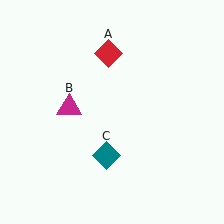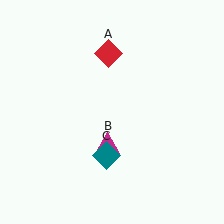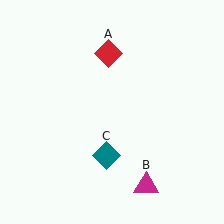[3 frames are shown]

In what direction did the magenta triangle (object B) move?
The magenta triangle (object B) moved down and to the right.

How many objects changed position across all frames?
1 object changed position: magenta triangle (object B).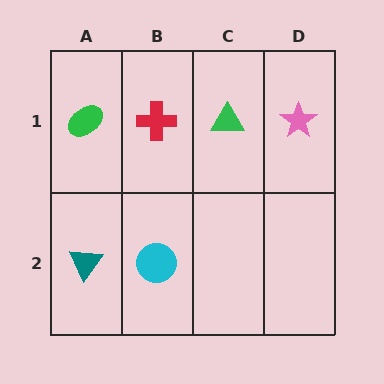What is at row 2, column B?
A cyan circle.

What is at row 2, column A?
A teal triangle.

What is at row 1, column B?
A red cross.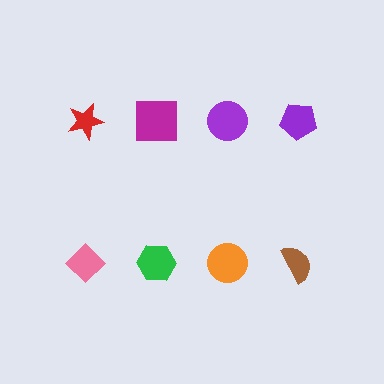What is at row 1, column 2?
A magenta square.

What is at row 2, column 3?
An orange circle.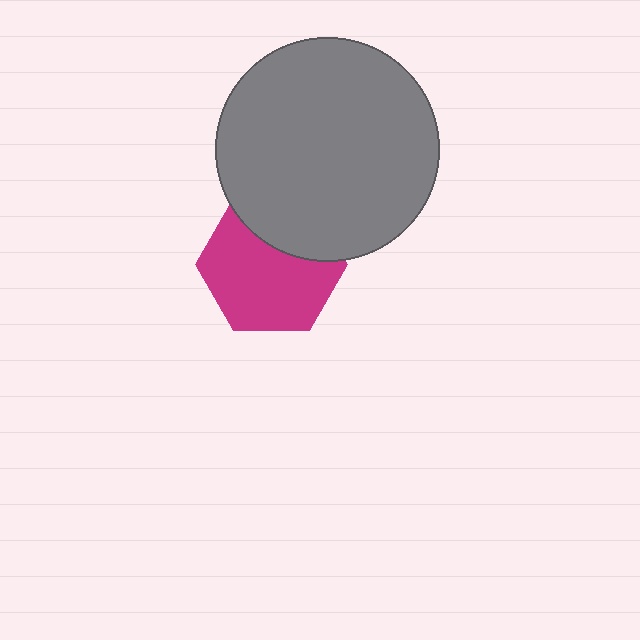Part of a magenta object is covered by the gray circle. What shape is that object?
It is a hexagon.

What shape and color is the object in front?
The object in front is a gray circle.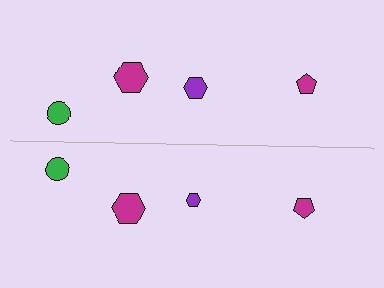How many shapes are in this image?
There are 8 shapes in this image.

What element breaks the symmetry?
The purple hexagon on the bottom side has a different size than its mirror counterpart.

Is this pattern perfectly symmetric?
No, the pattern is not perfectly symmetric. The purple hexagon on the bottom side has a different size than its mirror counterpart.